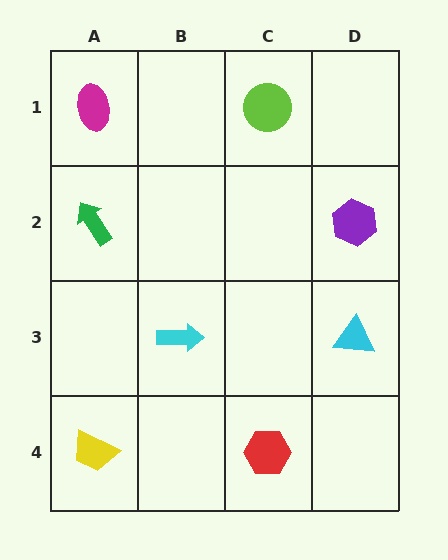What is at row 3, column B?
A cyan arrow.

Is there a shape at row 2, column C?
No, that cell is empty.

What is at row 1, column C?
A lime circle.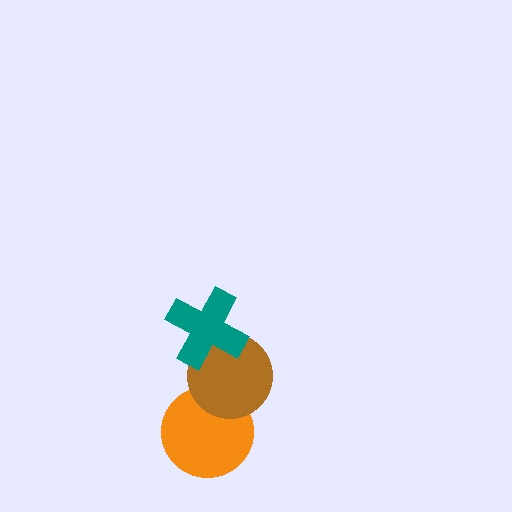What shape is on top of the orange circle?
The brown circle is on top of the orange circle.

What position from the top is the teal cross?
The teal cross is 1st from the top.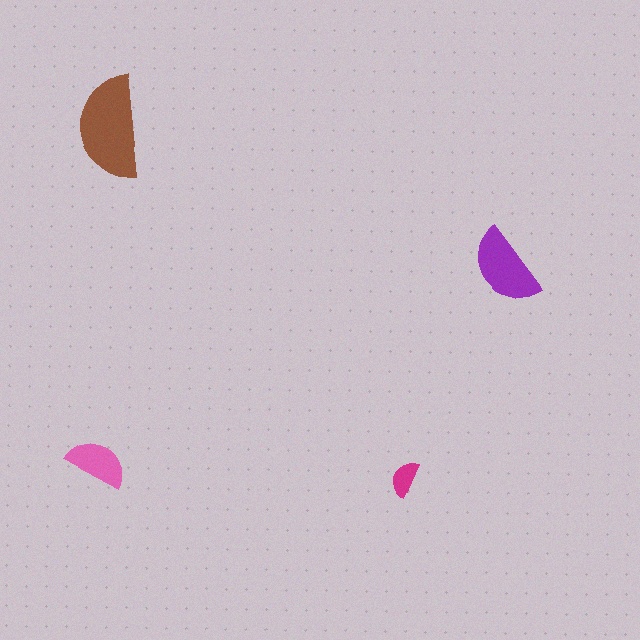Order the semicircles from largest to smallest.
the brown one, the purple one, the pink one, the magenta one.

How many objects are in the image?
There are 4 objects in the image.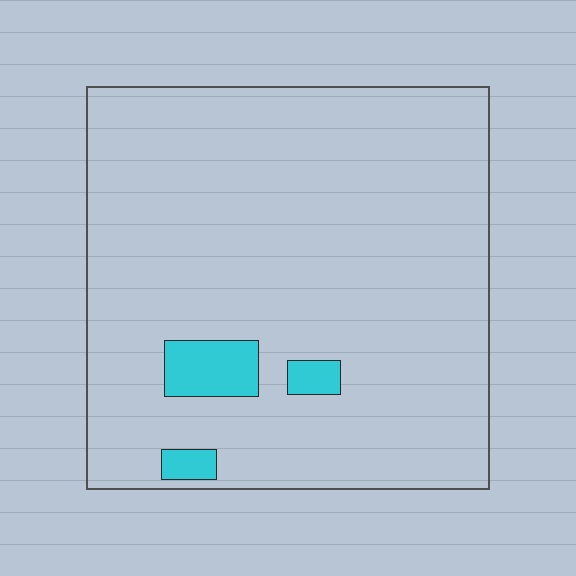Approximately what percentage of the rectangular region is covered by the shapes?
Approximately 5%.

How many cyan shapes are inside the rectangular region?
3.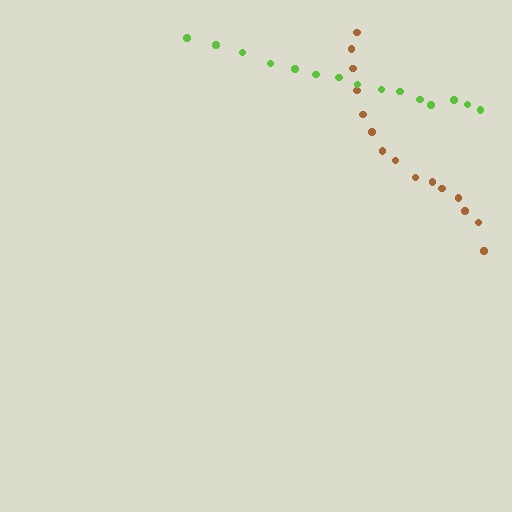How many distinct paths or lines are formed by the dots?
There are 2 distinct paths.